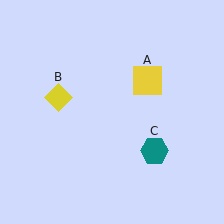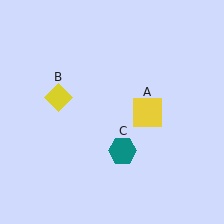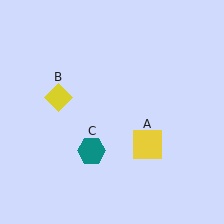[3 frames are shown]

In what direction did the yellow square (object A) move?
The yellow square (object A) moved down.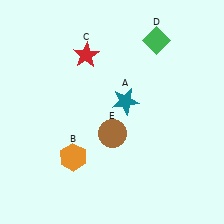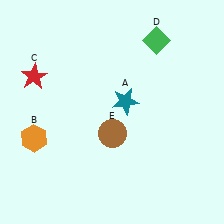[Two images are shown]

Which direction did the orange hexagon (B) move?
The orange hexagon (B) moved left.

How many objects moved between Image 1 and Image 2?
2 objects moved between the two images.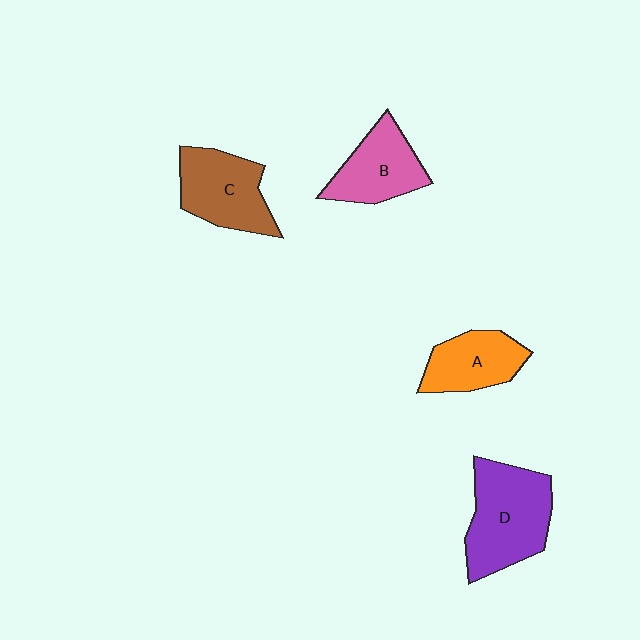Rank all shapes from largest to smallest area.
From largest to smallest: D (purple), C (brown), B (pink), A (orange).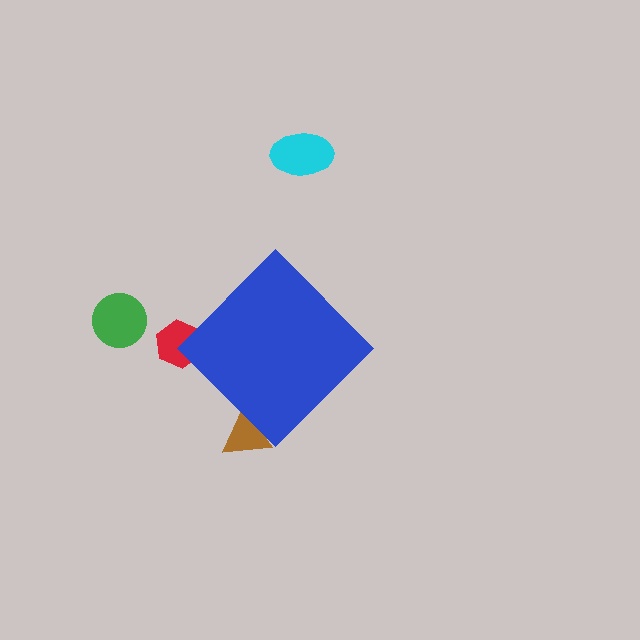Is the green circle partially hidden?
No, the green circle is fully visible.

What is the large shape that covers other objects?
A blue diamond.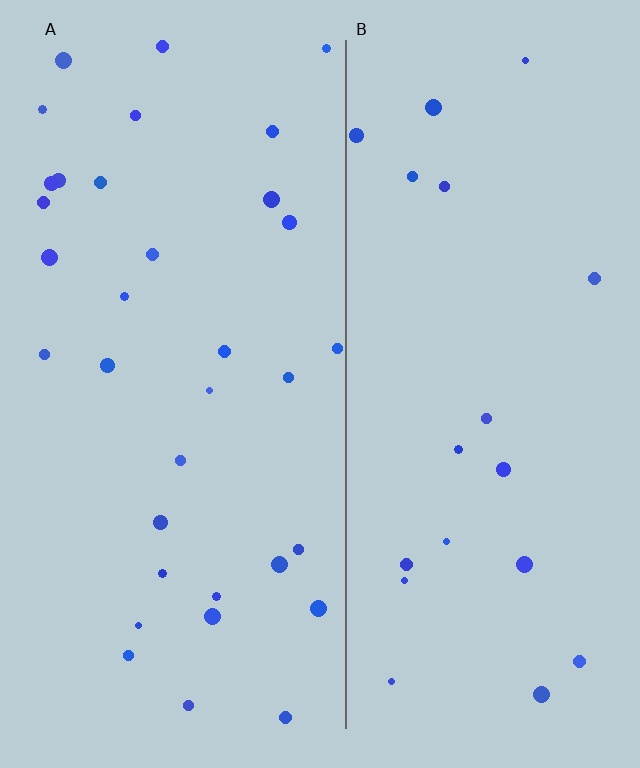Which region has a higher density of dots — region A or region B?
A (the left).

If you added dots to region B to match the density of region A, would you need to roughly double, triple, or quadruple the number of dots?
Approximately double.